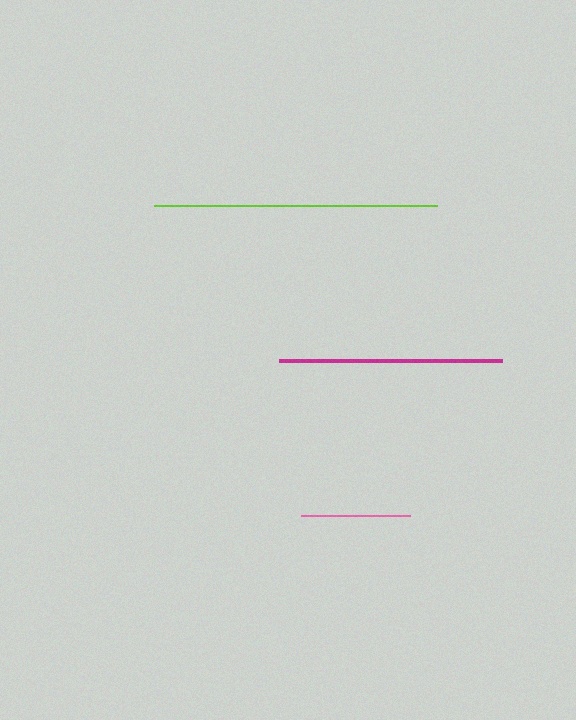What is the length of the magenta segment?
The magenta segment is approximately 223 pixels long.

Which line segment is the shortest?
The pink line is the shortest at approximately 109 pixels.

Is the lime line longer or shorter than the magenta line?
The lime line is longer than the magenta line.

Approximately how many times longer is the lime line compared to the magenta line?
The lime line is approximately 1.3 times the length of the magenta line.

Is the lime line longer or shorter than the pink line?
The lime line is longer than the pink line.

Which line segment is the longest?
The lime line is the longest at approximately 283 pixels.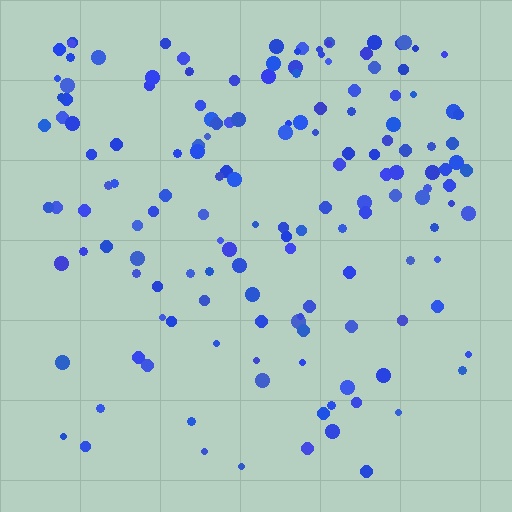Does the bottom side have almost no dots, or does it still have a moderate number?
Still a moderate number, just noticeably fewer than the top.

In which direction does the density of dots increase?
From bottom to top, with the top side densest.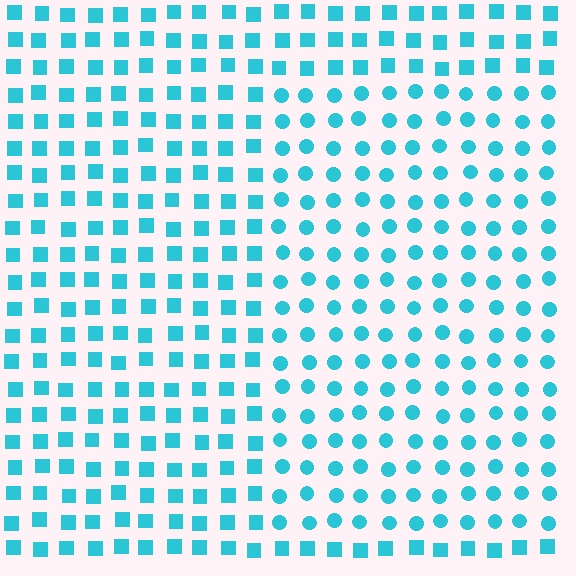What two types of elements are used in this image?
The image uses circles inside the rectangle region and squares outside it.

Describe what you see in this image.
The image is filled with small cyan elements arranged in a uniform grid. A rectangle-shaped region contains circles, while the surrounding area contains squares. The boundary is defined purely by the change in element shape.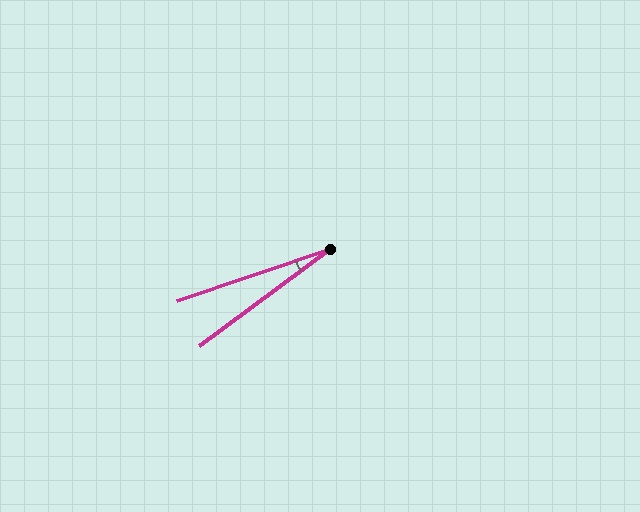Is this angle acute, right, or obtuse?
It is acute.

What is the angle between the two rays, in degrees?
Approximately 18 degrees.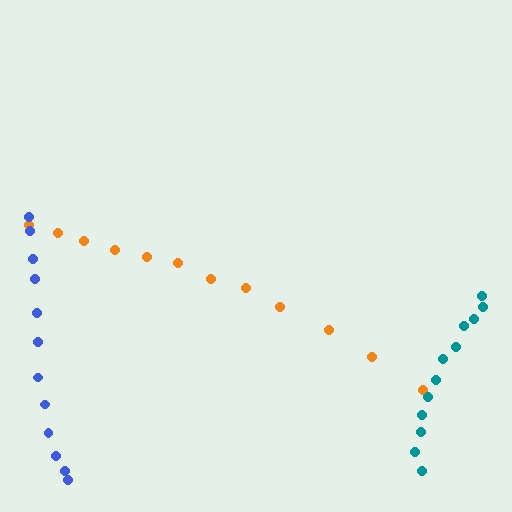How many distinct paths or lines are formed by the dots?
There are 3 distinct paths.